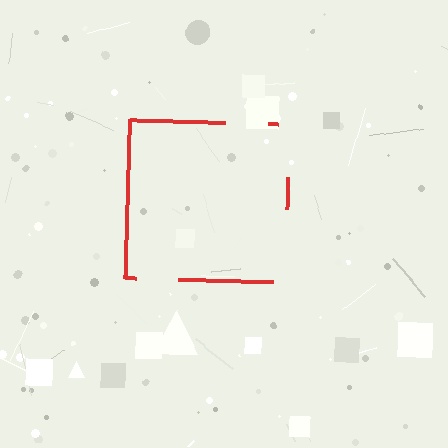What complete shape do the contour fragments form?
The contour fragments form a square.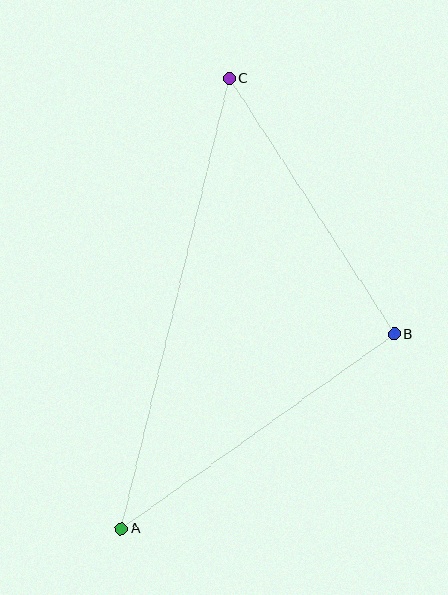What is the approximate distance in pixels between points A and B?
The distance between A and B is approximately 336 pixels.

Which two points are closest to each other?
Points B and C are closest to each other.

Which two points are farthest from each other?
Points A and C are farthest from each other.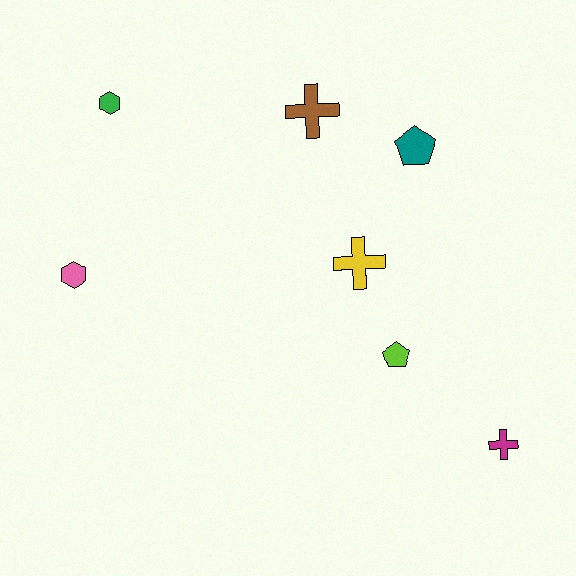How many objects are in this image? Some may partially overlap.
There are 7 objects.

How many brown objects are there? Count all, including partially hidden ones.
There is 1 brown object.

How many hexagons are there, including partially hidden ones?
There are 2 hexagons.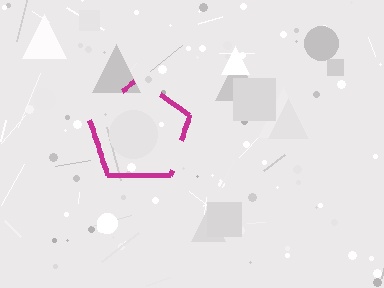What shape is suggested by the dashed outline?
The dashed outline suggests a pentagon.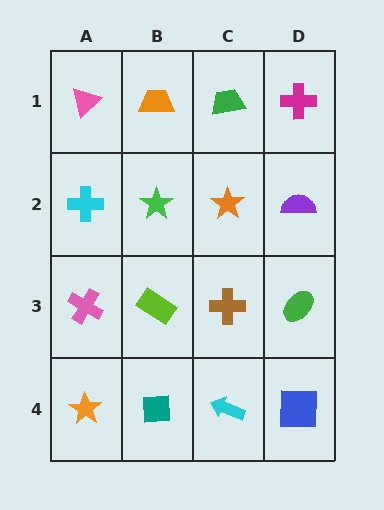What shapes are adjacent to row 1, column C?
An orange star (row 2, column C), an orange trapezoid (row 1, column B), a magenta cross (row 1, column D).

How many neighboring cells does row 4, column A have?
2.